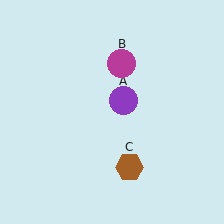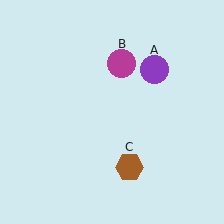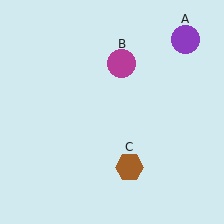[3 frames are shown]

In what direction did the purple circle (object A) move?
The purple circle (object A) moved up and to the right.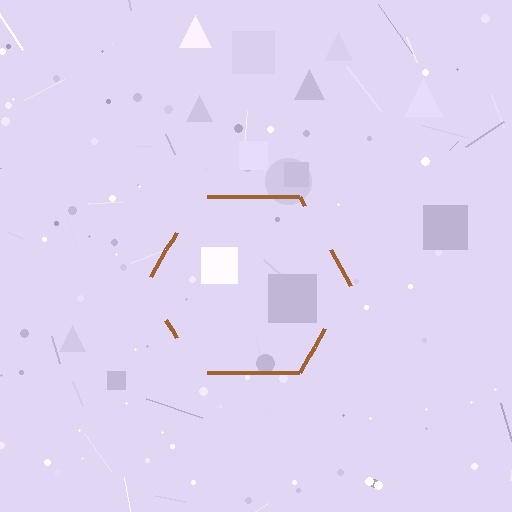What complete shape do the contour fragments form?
The contour fragments form a hexagon.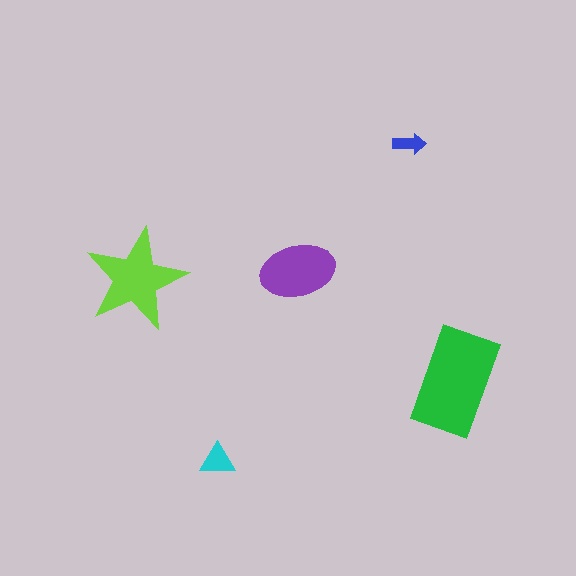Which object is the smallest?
The blue arrow.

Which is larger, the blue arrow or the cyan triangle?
The cyan triangle.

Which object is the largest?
The green rectangle.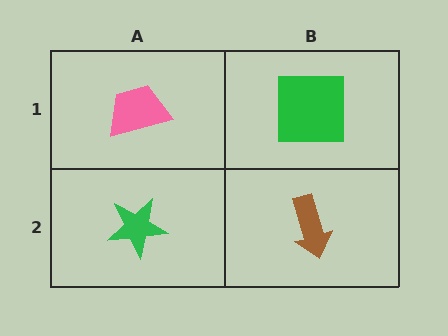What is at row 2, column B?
A brown arrow.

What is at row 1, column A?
A pink trapezoid.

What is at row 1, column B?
A green square.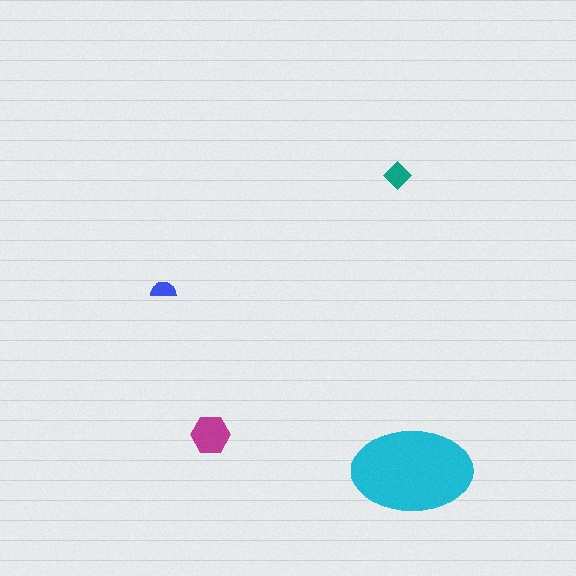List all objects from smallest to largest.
The blue semicircle, the teal diamond, the magenta hexagon, the cyan ellipse.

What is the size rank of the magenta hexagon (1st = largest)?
2nd.